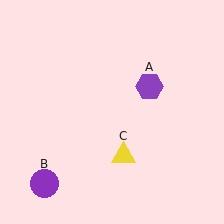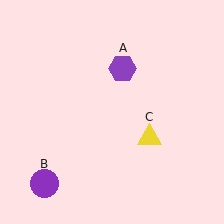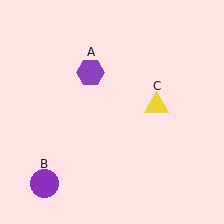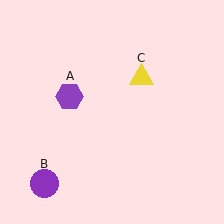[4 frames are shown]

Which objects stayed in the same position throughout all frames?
Purple circle (object B) remained stationary.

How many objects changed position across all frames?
2 objects changed position: purple hexagon (object A), yellow triangle (object C).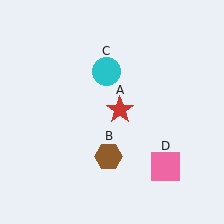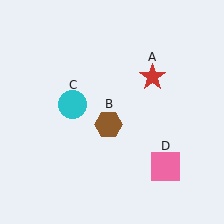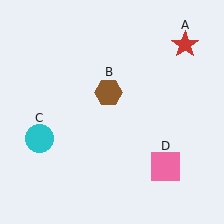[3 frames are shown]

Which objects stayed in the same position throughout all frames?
Pink square (object D) remained stationary.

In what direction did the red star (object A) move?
The red star (object A) moved up and to the right.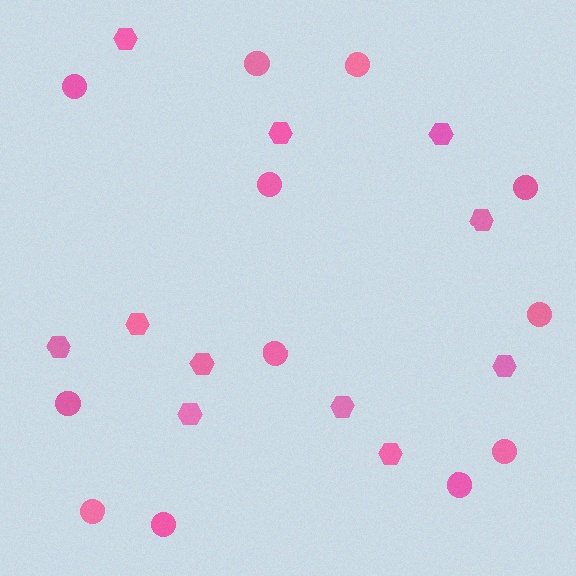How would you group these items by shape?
There are 2 groups: one group of hexagons (11) and one group of circles (12).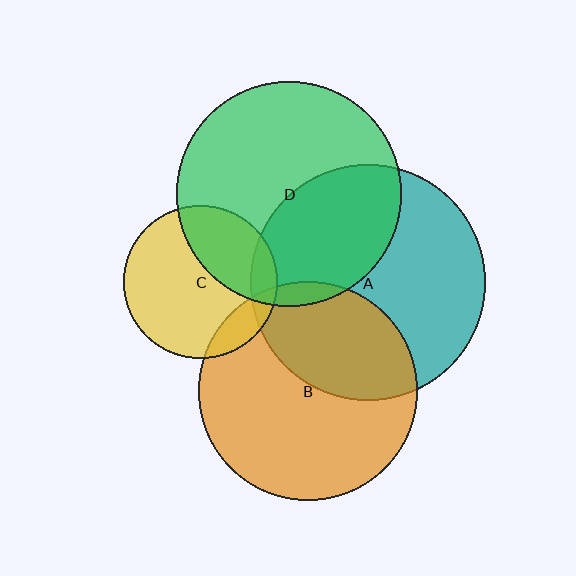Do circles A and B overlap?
Yes.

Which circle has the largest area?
Circle A (teal).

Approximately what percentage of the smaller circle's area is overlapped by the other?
Approximately 35%.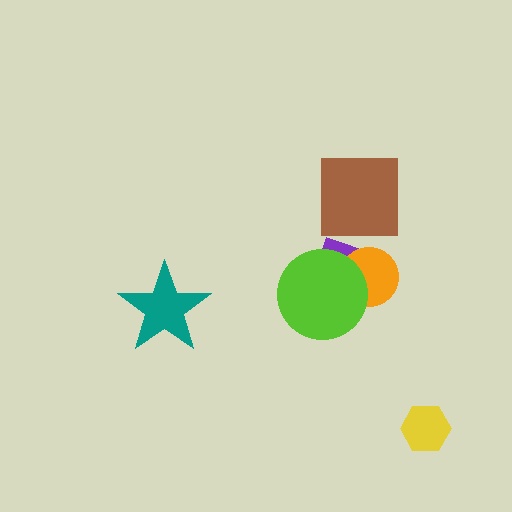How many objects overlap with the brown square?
0 objects overlap with the brown square.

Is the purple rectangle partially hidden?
Yes, it is partially covered by another shape.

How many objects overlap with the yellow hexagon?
0 objects overlap with the yellow hexagon.